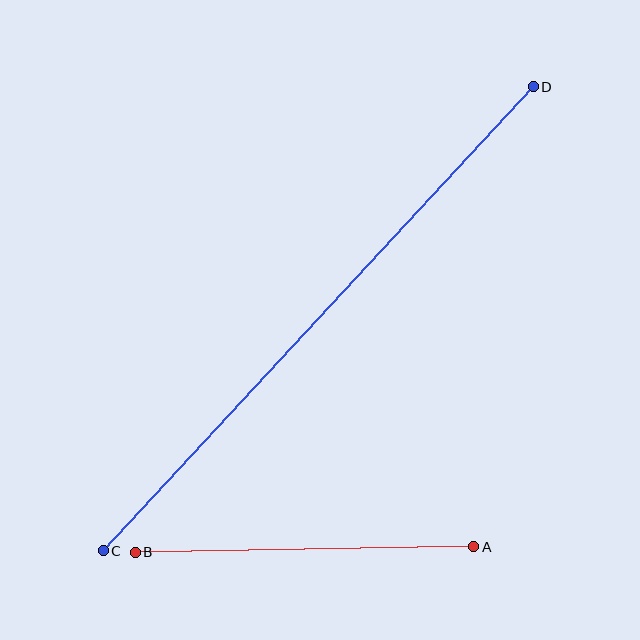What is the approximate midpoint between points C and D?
The midpoint is at approximately (318, 319) pixels.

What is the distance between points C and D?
The distance is approximately 633 pixels.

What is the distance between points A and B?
The distance is approximately 339 pixels.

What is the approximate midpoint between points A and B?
The midpoint is at approximately (305, 549) pixels.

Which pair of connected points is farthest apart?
Points C and D are farthest apart.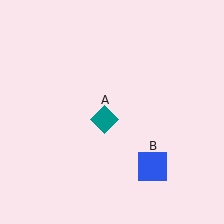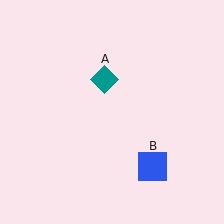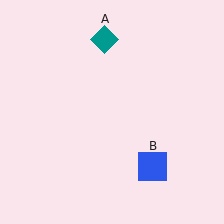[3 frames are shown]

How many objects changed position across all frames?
1 object changed position: teal diamond (object A).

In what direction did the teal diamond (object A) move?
The teal diamond (object A) moved up.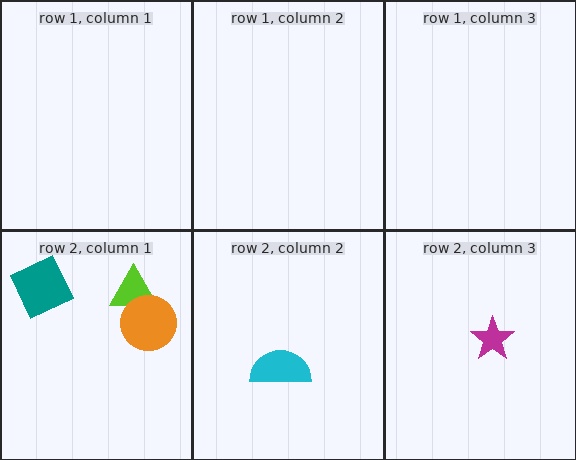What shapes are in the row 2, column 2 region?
The cyan semicircle.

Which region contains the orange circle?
The row 2, column 1 region.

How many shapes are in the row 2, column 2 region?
1.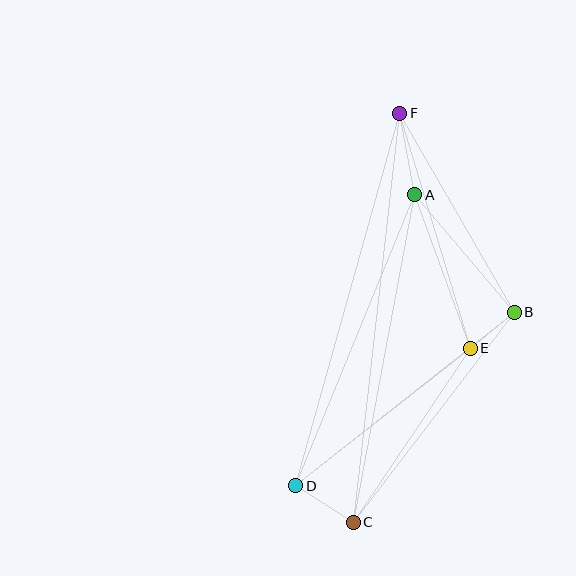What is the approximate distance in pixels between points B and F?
The distance between B and F is approximately 229 pixels.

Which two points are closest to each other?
Points B and E are closest to each other.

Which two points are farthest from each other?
Points C and F are farthest from each other.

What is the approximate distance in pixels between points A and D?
The distance between A and D is approximately 314 pixels.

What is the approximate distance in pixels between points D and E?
The distance between D and E is approximately 222 pixels.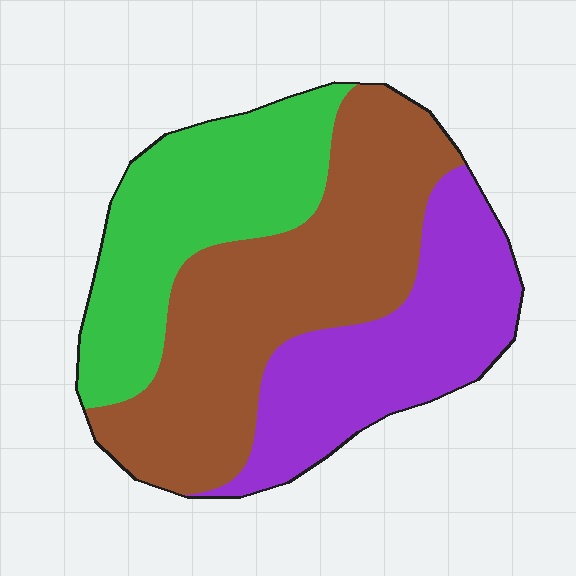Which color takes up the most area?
Brown, at roughly 45%.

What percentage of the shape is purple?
Purple takes up about one quarter (1/4) of the shape.